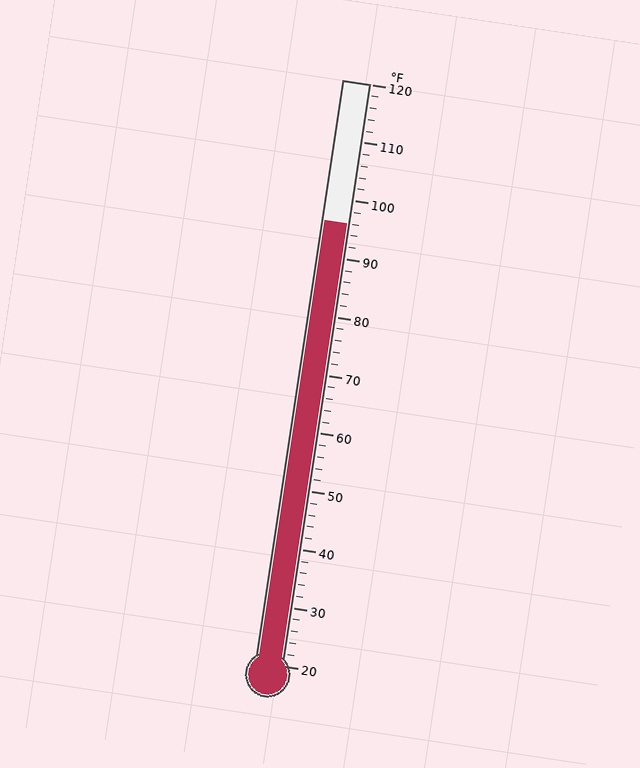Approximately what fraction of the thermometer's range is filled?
The thermometer is filled to approximately 75% of its range.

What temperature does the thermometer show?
The thermometer shows approximately 96°F.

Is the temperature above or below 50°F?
The temperature is above 50°F.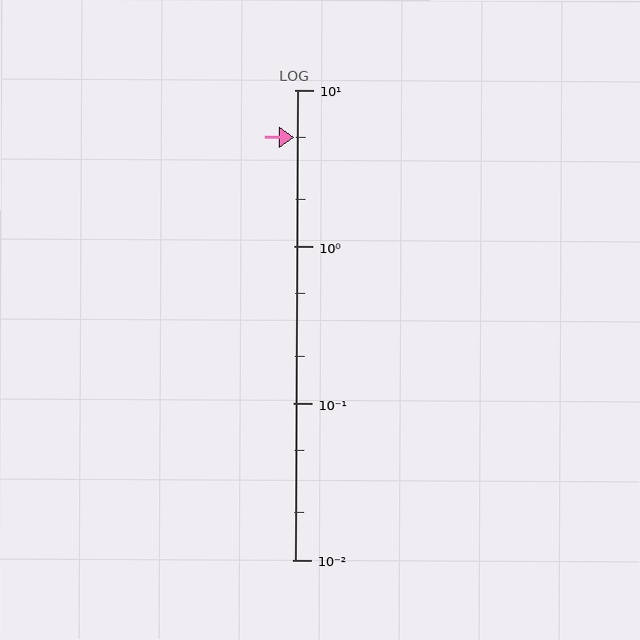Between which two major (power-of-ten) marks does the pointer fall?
The pointer is between 1 and 10.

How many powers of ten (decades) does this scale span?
The scale spans 3 decades, from 0.01 to 10.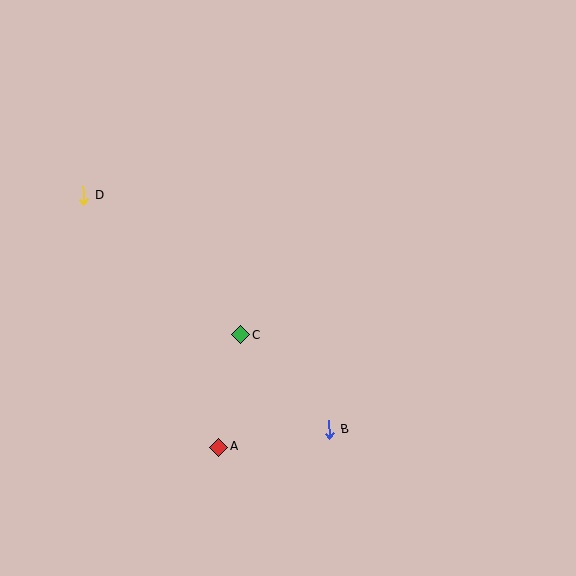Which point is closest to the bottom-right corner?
Point B is closest to the bottom-right corner.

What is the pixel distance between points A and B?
The distance between A and B is 112 pixels.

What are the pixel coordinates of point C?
Point C is at (241, 335).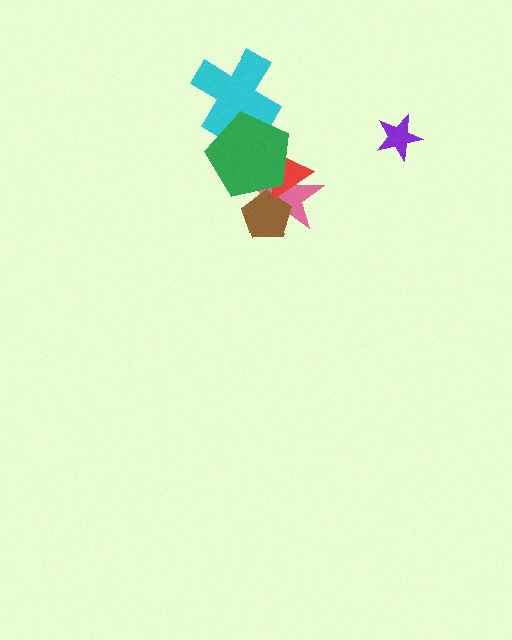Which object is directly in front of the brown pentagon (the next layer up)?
The red triangle is directly in front of the brown pentagon.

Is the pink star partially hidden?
Yes, it is partially covered by another shape.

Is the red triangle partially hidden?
Yes, it is partially covered by another shape.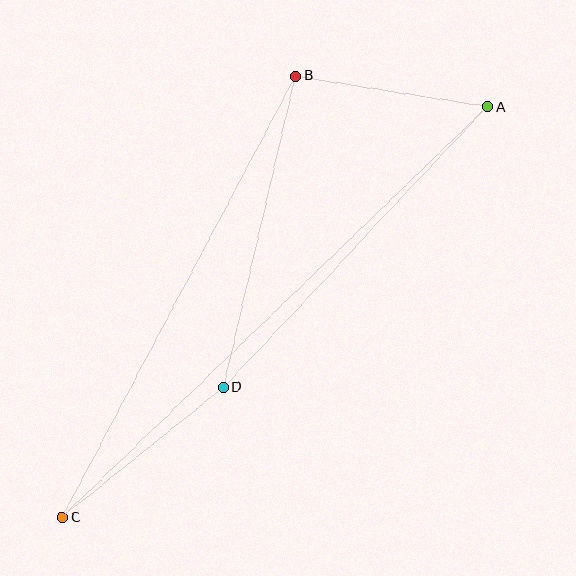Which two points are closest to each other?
Points A and B are closest to each other.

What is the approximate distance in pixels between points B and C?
The distance between B and C is approximately 499 pixels.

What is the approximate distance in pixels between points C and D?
The distance between C and D is approximately 207 pixels.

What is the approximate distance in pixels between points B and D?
The distance between B and D is approximately 319 pixels.